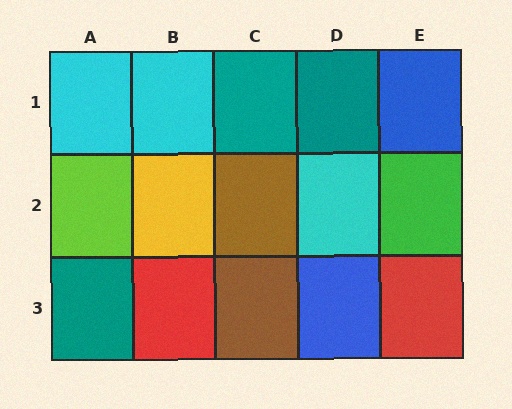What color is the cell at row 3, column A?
Teal.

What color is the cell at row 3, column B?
Red.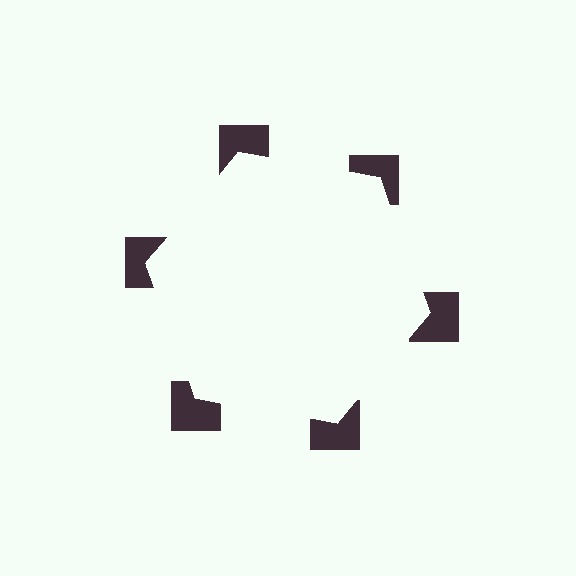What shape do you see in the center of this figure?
An illusory hexagon — its edges are inferred from the aligned wedge cuts in the notched squares, not physically drawn.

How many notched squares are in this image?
There are 6 — one at each vertex of the illusory hexagon.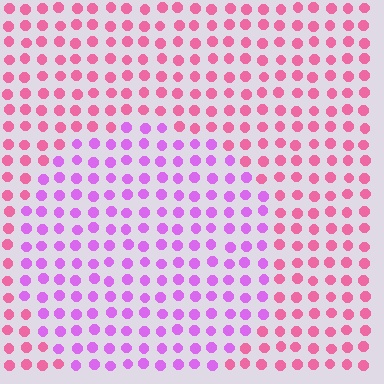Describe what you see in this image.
The image is filled with small pink elements in a uniform arrangement. A circle-shaped region is visible where the elements are tinted to a slightly different hue, forming a subtle color boundary.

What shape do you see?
I see a circle.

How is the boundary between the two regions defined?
The boundary is defined purely by a slight shift in hue (about 42 degrees). Spacing, size, and orientation are identical on both sides.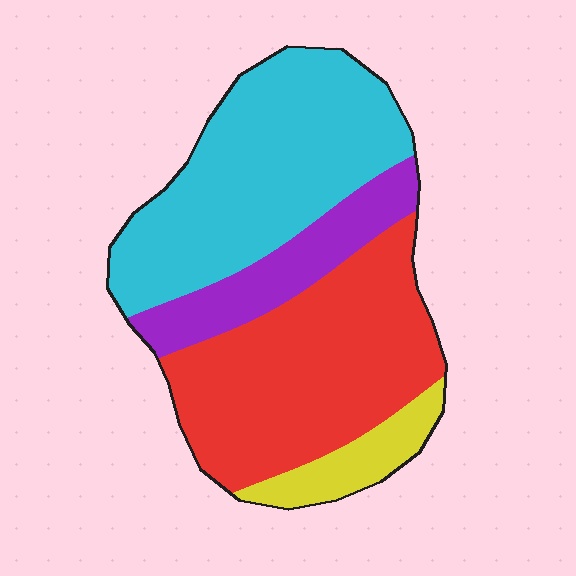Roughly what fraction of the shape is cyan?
Cyan takes up about three eighths (3/8) of the shape.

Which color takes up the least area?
Yellow, at roughly 10%.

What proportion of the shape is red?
Red covers around 40% of the shape.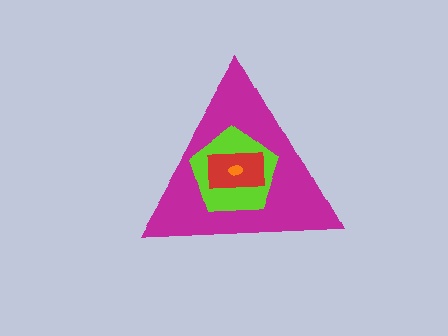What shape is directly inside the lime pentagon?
The red rectangle.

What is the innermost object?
The orange ellipse.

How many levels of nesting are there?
4.